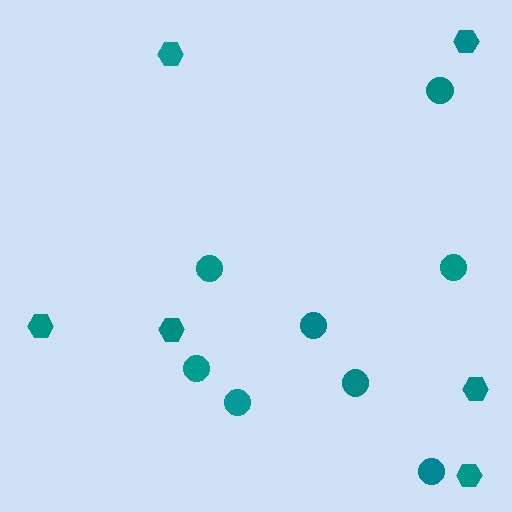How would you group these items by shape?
There are 2 groups: one group of circles (8) and one group of hexagons (6).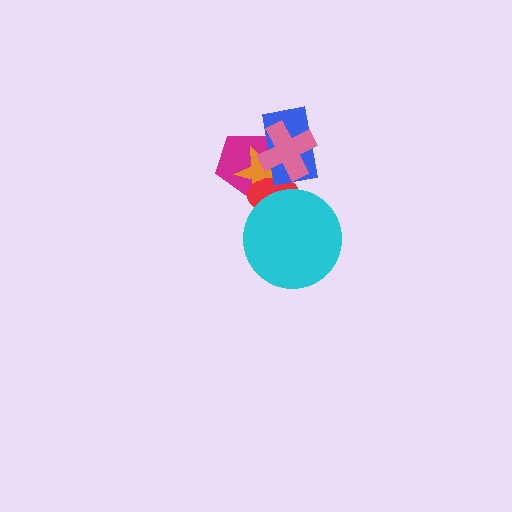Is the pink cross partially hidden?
No, no other shape covers it.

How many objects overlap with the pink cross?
4 objects overlap with the pink cross.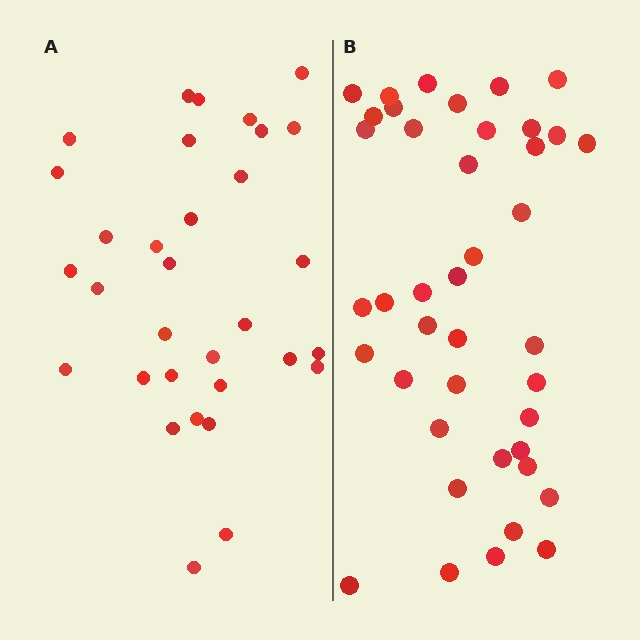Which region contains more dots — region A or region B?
Region B (the right region) has more dots.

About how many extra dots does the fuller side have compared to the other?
Region B has roughly 8 or so more dots than region A.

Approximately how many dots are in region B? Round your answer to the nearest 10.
About 40 dots. (The exact count is 41, which rounds to 40.)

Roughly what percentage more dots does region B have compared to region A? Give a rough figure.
About 30% more.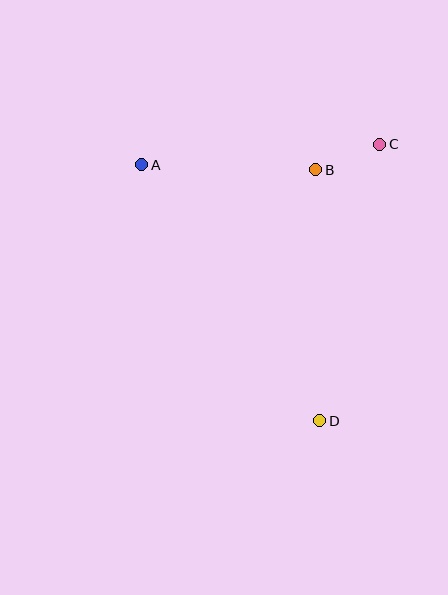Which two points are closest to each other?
Points B and C are closest to each other.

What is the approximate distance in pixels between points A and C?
The distance between A and C is approximately 239 pixels.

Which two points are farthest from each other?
Points A and D are farthest from each other.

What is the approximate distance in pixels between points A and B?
The distance between A and B is approximately 174 pixels.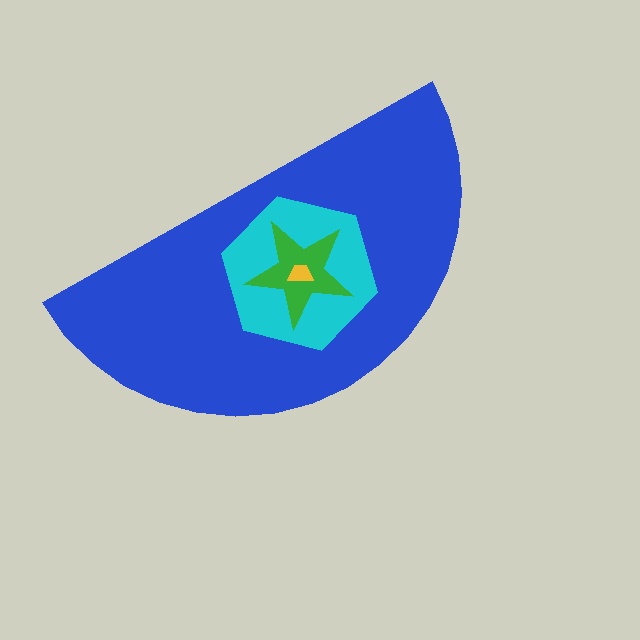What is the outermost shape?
The blue semicircle.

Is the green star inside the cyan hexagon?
Yes.